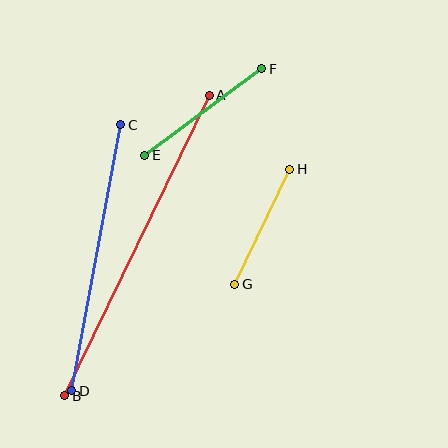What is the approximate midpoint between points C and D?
The midpoint is at approximately (96, 258) pixels.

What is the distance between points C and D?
The distance is approximately 270 pixels.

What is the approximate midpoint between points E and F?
The midpoint is at approximately (203, 112) pixels.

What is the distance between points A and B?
The distance is approximately 333 pixels.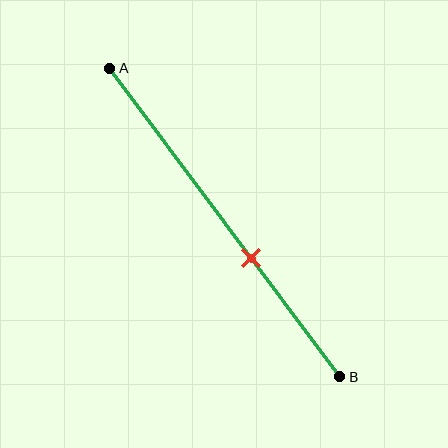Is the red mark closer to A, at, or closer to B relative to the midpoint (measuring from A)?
The red mark is closer to point B than the midpoint of segment AB.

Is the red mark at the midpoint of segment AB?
No, the mark is at about 60% from A, not at the 50% midpoint.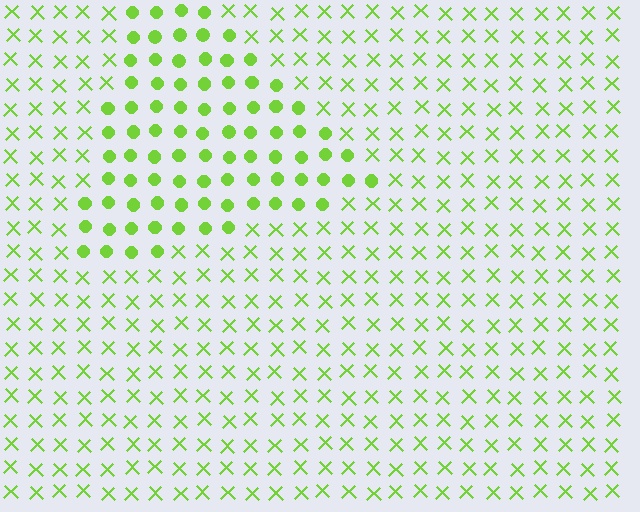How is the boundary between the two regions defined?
The boundary is defined by a change in element shape: circles inside vs. X marks outside. All elements share the same color and spacing.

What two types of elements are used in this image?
The image uses circles inside the triangle region and X marks outside it.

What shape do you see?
I see a triangle.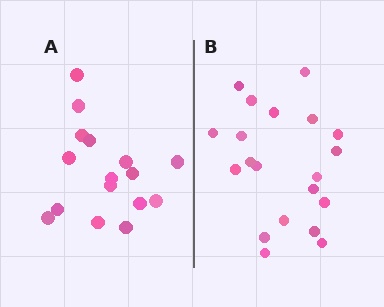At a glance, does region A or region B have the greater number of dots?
Region B (the right region) has more dots.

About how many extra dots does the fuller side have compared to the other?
Region B has about 4 more dots than region A.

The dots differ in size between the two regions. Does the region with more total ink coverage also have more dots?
No. Region A has more total ink coverage because its dots are larger, but region B actually contains more individual dots. Total area can be misleading — the number of items is what matters here.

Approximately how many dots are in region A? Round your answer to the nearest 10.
About 20 dots. (The exact count is 16, which rounds to 20.)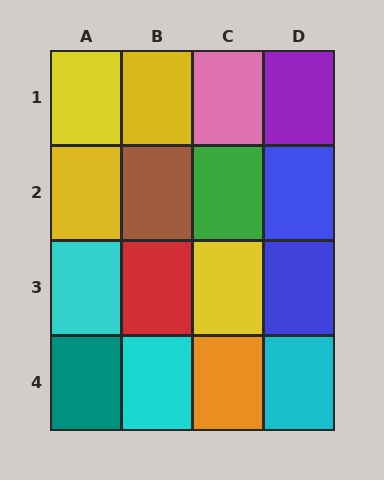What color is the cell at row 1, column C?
Pink.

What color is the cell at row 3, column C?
Yellow.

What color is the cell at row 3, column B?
Red.